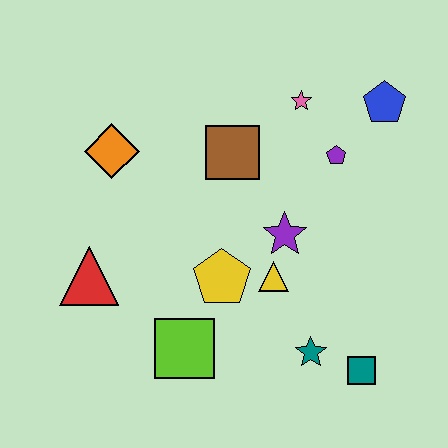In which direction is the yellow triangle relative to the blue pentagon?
The yellow triangle is below the blue pentagon.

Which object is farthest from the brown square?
The teal square is farthest from the brown square.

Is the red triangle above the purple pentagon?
No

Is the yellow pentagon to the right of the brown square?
No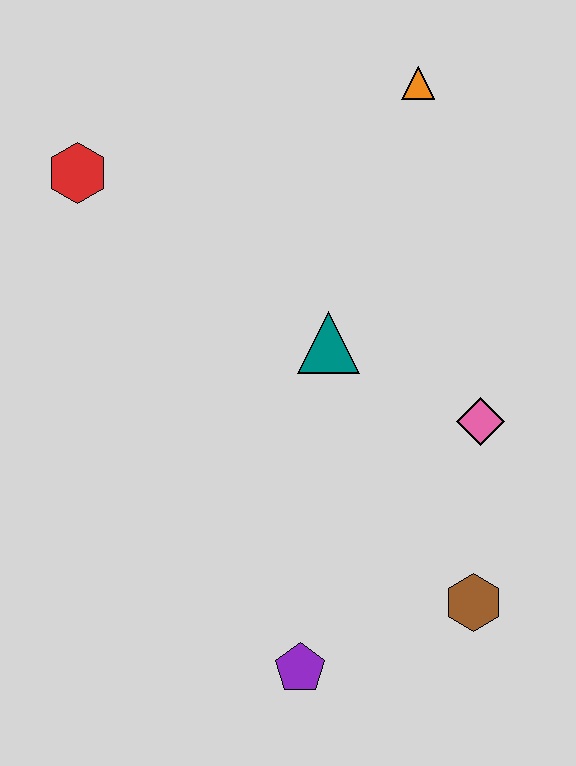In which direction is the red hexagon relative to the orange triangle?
The red hexagon is to the left of the orange triangle.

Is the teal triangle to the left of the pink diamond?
Yes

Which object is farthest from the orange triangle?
The purple pentagon is farthest from the orange triangle.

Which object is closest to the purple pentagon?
The brown hexagon is closest to the purple pentagon.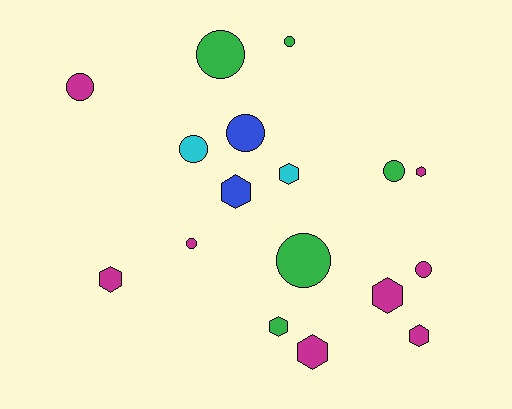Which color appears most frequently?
Magenta, with 8 objects.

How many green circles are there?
There are 4 green circles.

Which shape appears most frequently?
Circle, with 9 objects.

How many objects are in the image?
There are 17 objects.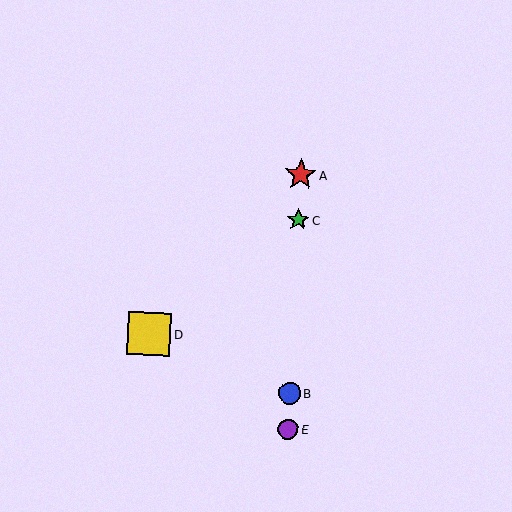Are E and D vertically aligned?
No, E is at x≈288 and D is at x≈149.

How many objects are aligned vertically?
4 objects (A, B, C, E) are aligned vertically.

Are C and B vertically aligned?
Yes, both are at x≈298.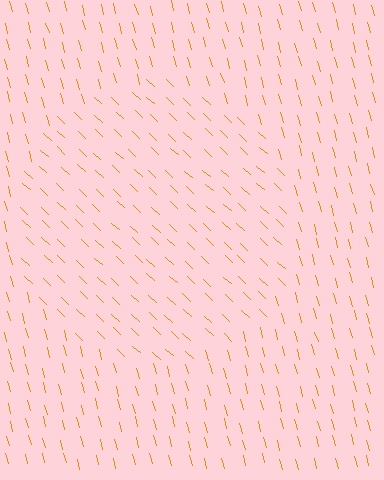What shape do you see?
I see a circle.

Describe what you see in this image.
The image is filled with small orange line segments. A circle region in the image has lines oriented differently from the surrounding lines, creating a visible texture boundary.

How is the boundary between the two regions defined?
The boundary is defined purely by a change in line orientation (approximately 32 degrees difference). All lines are the same color and thickness.